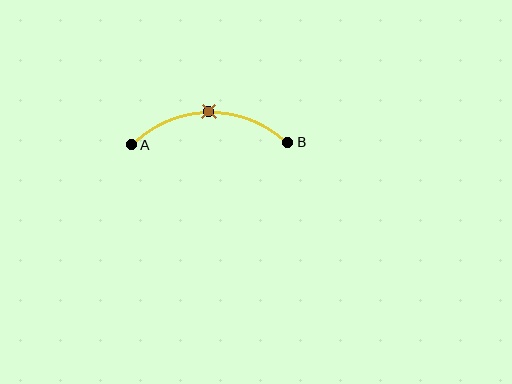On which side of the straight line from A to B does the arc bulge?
The arc bulges above the straight line connecting A and B.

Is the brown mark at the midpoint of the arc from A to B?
Yes. The brown mark lies on the arc at equal arc-length from both A and B — it is the arc midpoint.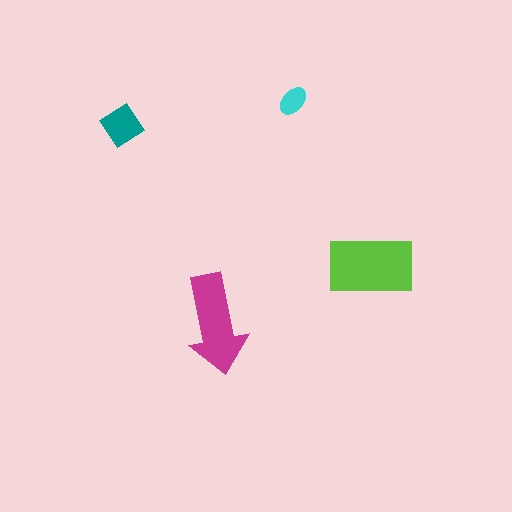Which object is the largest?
The lime rectangle.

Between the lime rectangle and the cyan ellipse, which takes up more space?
The lime rectangle.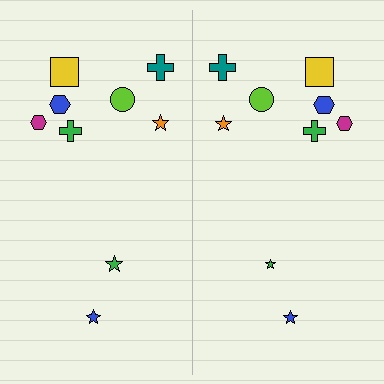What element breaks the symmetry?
The green star on the right side has a different size than its mirror counterpart.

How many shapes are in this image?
There are 18 shapes in this image.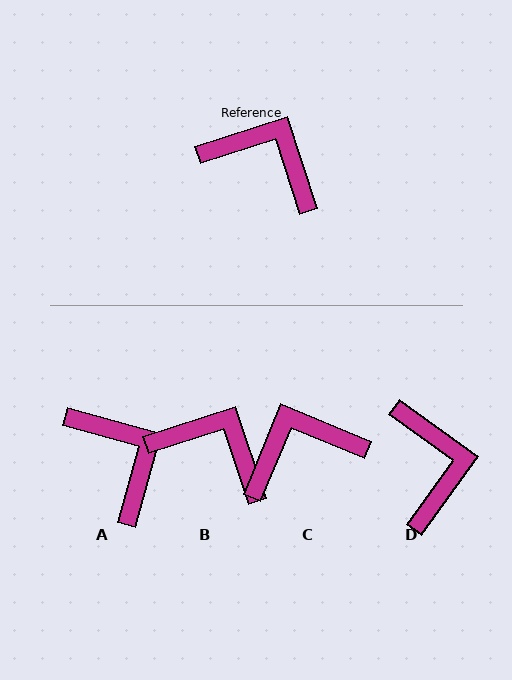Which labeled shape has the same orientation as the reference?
B.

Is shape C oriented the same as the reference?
No, it is off by about 50 degrees.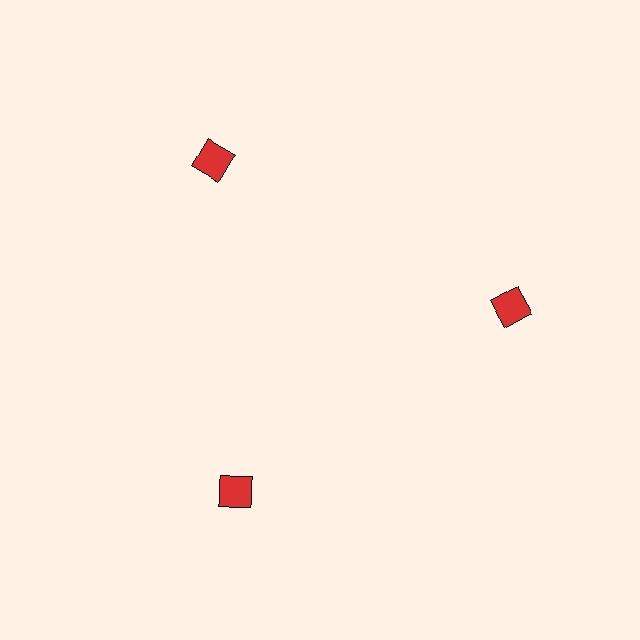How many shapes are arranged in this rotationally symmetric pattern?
There are 3 shapes, arranged in 3 groups of 1.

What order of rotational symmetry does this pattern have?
This pattern has 3-fold rotational symmetry.